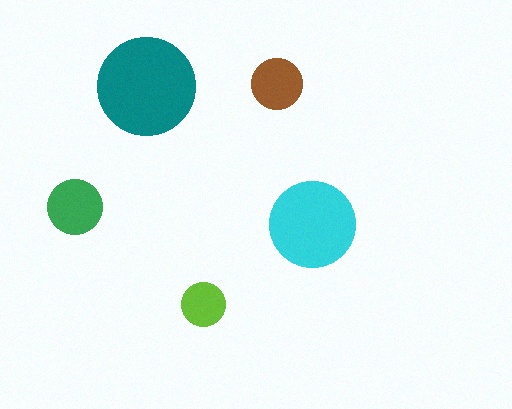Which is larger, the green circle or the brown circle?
The green one.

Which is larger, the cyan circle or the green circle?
The cyan one.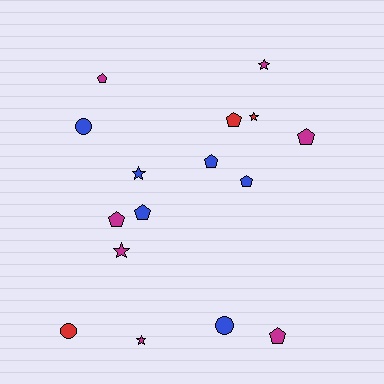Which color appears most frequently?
Magenta, with 7 objects.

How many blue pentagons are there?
There are 3 blue pentagons.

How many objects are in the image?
There are 16 objects.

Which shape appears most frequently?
Pentagon, with 8 objects.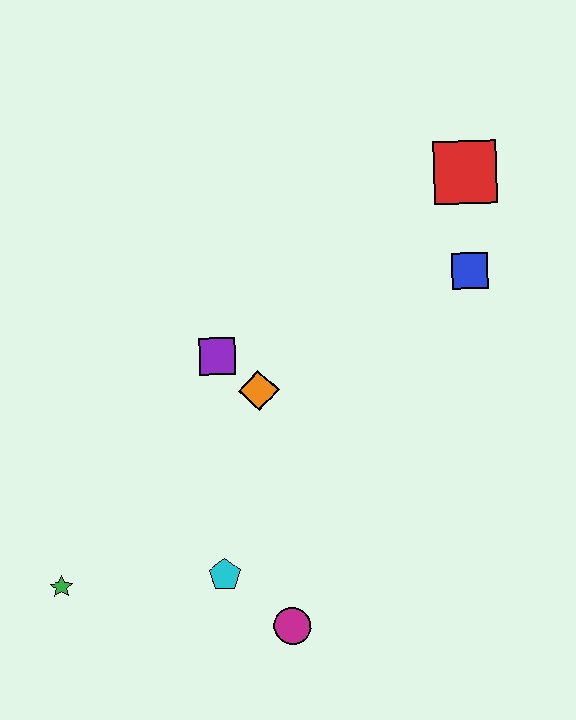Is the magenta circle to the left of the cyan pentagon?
No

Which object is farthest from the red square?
The green star is farthest from the red square.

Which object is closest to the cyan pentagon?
The magenta circle is closest to the cyan pentagon.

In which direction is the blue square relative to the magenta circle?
The blue square is above the magenta circle.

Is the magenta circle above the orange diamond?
No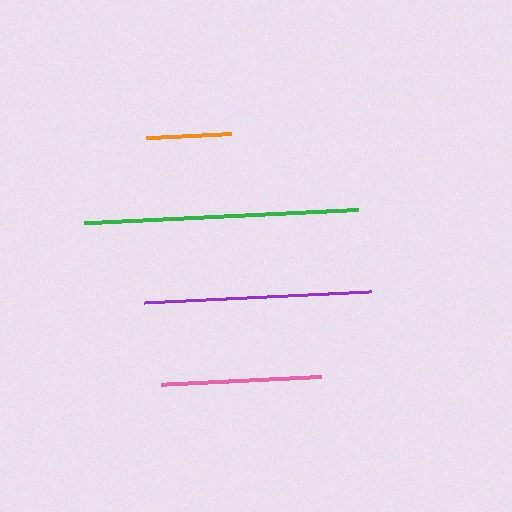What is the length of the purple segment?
The purple segment is approximately 227 pixels long.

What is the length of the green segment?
The green segment is approximately 273 pixels long.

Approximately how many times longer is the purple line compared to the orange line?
The purple line is approximately 2.6 times the length of the orange line.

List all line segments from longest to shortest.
From longest to shortest: green, purple, pink, orange.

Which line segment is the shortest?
The orange line is the shortest at approximately 86 pixels.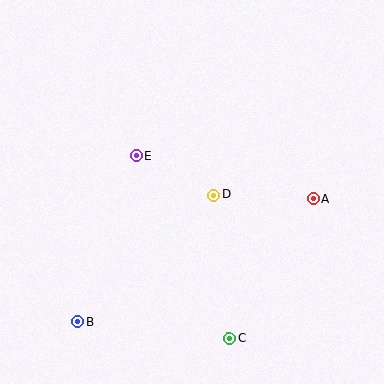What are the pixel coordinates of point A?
Point A is at (313, 198).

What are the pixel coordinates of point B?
Point B is at (78, 322).